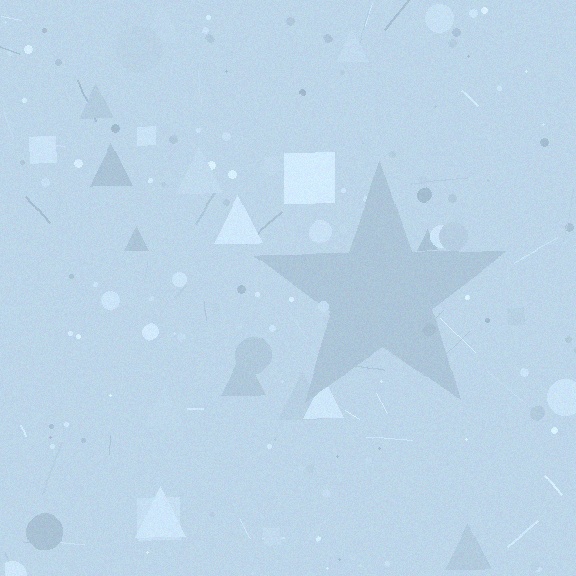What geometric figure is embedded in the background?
A star is embedded in the background.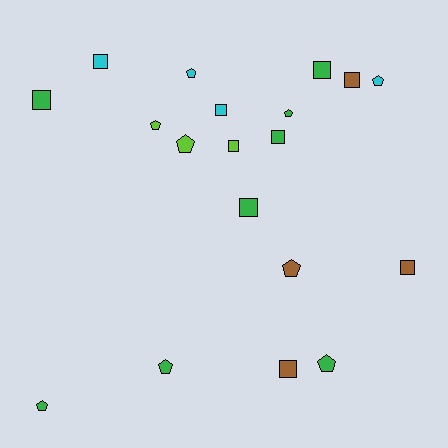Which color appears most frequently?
Green, with 8 objects.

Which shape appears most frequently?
Square, with 10 objects.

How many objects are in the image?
There are 19 objects.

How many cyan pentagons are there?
There are 2 cyan pentagons.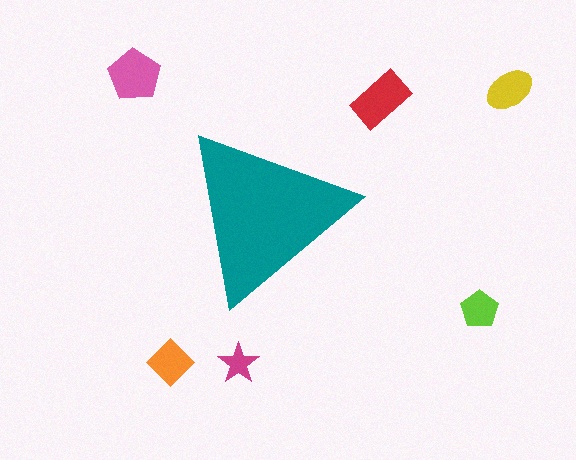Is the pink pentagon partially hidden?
No, the pink pentagon is fully visible.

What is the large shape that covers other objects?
A teal triangle.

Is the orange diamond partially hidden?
No, the orange diamond is fully visible.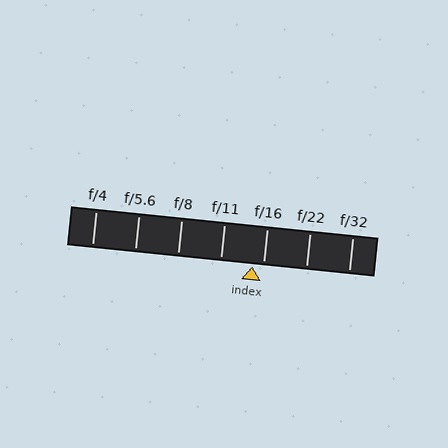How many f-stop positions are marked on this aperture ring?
There are 7 f-stop positions marked.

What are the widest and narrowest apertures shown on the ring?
The widest aperture shown is f/4 and the narrowest is f/32.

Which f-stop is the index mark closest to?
The index mark is closest to f/16.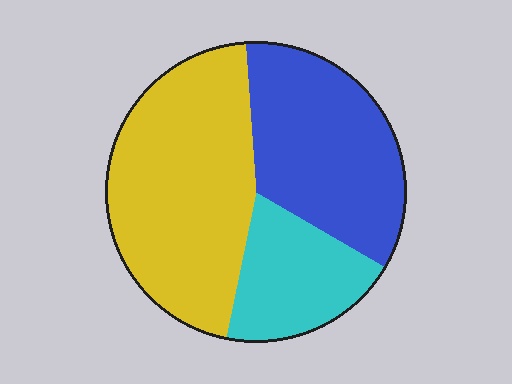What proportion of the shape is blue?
Blue covers roughly 35% of the shape.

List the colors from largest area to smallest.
From largest to smallest: yellow, blue, cyan.